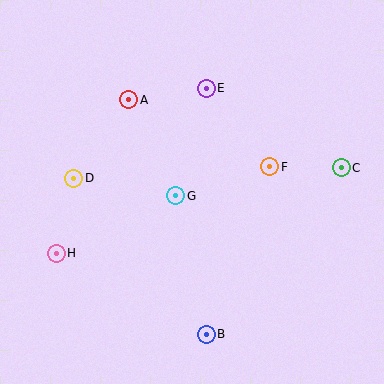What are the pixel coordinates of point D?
Point D is at (74, 178).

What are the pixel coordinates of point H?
Point H is at (56, 253).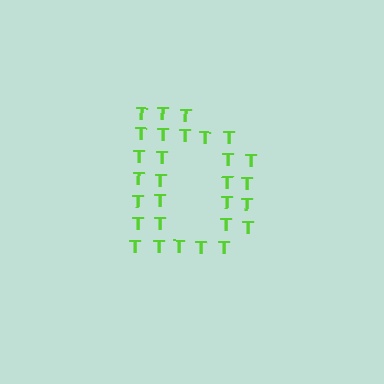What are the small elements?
The small elements are letter T's.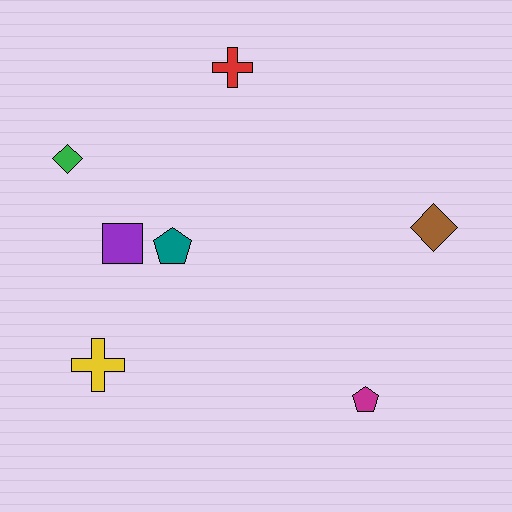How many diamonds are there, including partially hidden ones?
There are 2 diamonds.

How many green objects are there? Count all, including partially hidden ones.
There is 1 green object.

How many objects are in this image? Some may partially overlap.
There are 7 objects.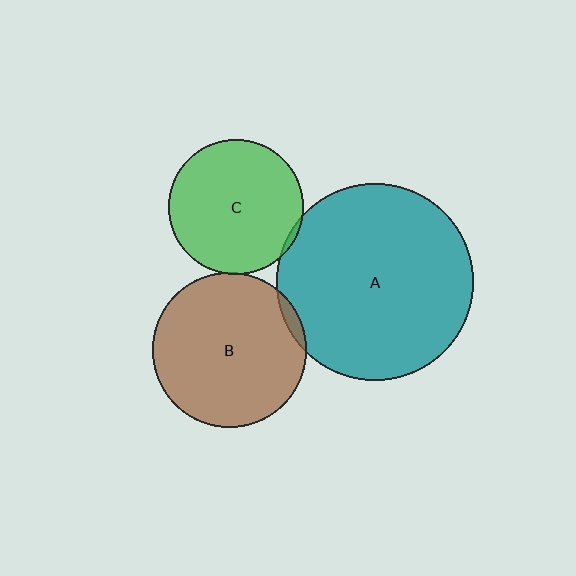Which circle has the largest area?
Circle A (teal).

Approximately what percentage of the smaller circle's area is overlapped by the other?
Approximately 5%.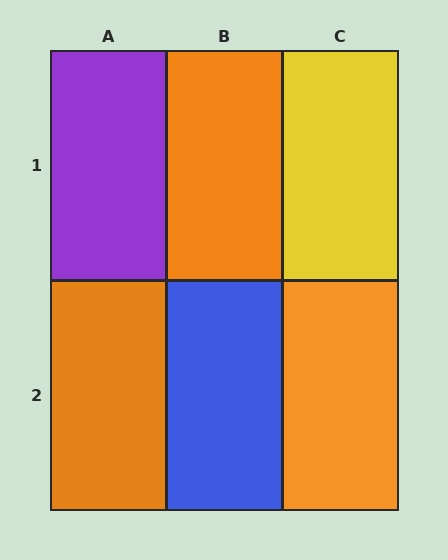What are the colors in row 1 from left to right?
Purple, orange, yellow.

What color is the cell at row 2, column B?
Blue.